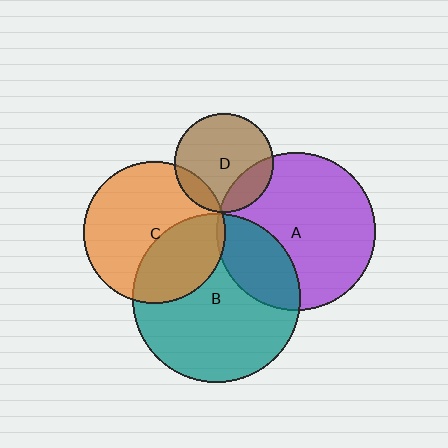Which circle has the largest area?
Circle B (teal).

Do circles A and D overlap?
Yes.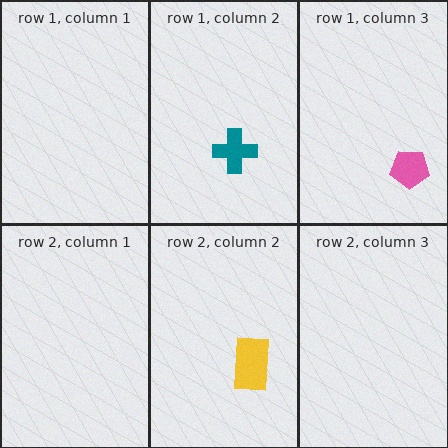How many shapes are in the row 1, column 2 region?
1.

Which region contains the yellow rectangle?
The row 2, column 2 region.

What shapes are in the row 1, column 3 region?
The pink pentagon.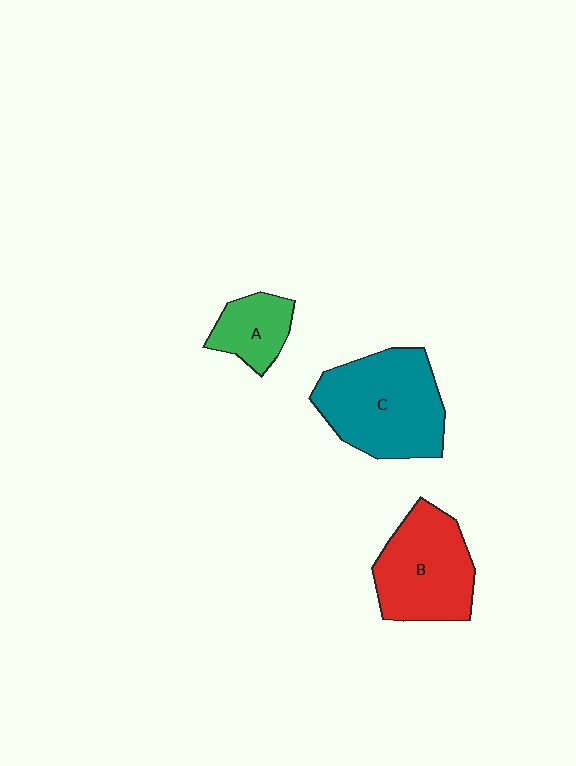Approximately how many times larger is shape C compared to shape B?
Approximately 1.2 times.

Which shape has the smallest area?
Shape A (green).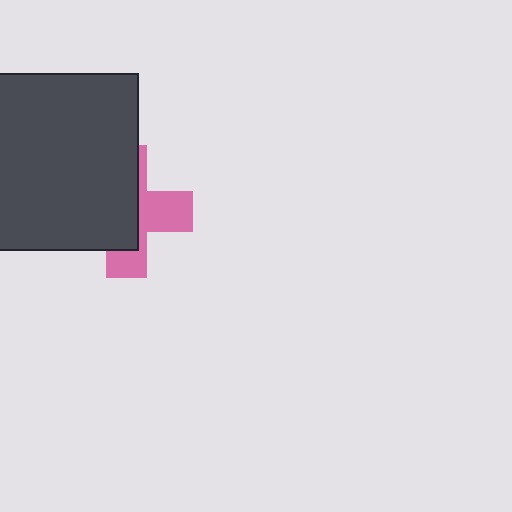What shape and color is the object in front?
The object in front is a dark gray square.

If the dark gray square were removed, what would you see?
You would see the complete pink cross.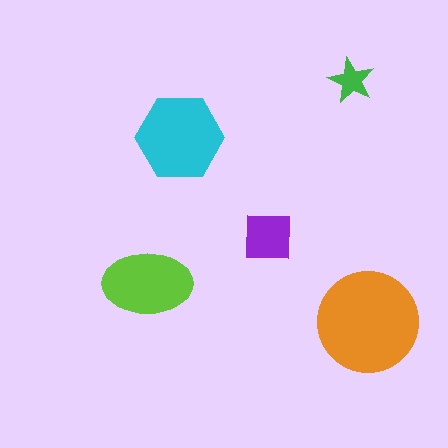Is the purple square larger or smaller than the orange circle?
Smaller.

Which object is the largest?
The orange circle.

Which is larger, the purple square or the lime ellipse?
The lime ellipse.